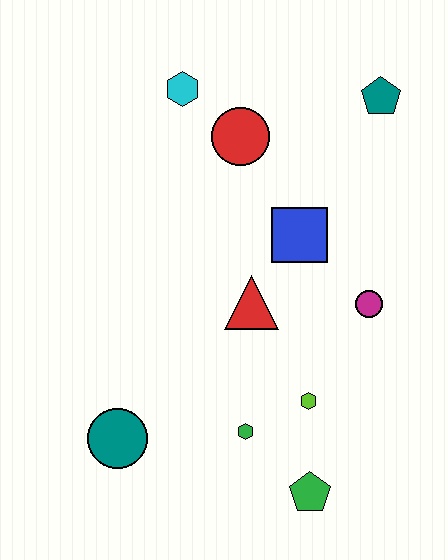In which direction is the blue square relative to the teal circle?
The blue square is above the teal circle.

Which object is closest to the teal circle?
The green hexagon is closest to the teal circle.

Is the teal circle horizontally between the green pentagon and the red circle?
No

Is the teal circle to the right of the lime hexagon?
No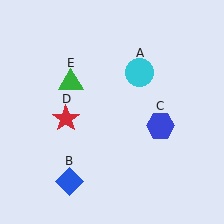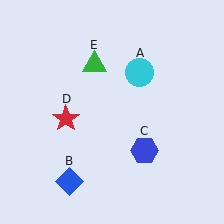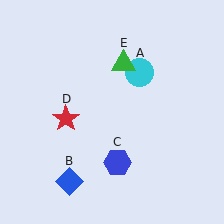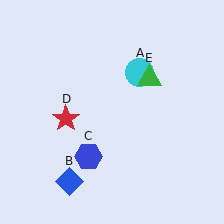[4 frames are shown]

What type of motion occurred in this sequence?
The blue hexagon (object C), green triangle (object E) rotated clockwise around the center of the scene.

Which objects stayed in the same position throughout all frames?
Cyan circle (object A) and blue diamond (object B) and red star (object D) remained stationary.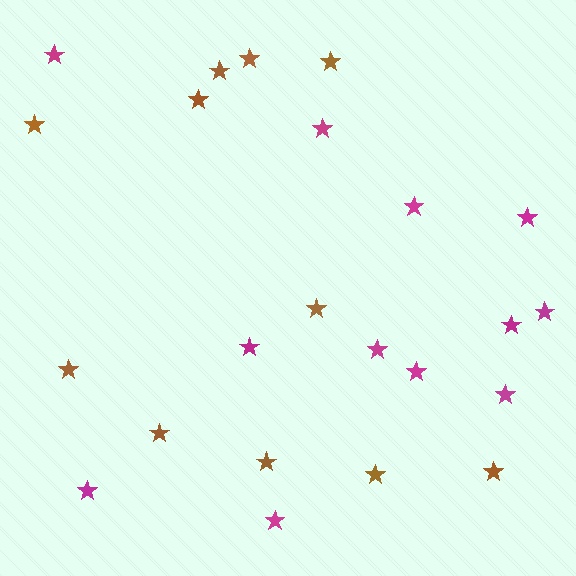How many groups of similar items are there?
There are 2 groups: one group of brown stars (11) and one group of magenta stars (12).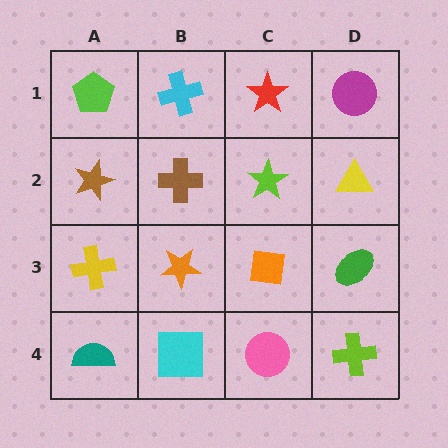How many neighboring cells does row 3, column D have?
3.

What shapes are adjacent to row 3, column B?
A brown cross (row 2, column B), a cyan square (row 4, column B), a yellow cross (row 3, column A), an orange square (row 3, column C).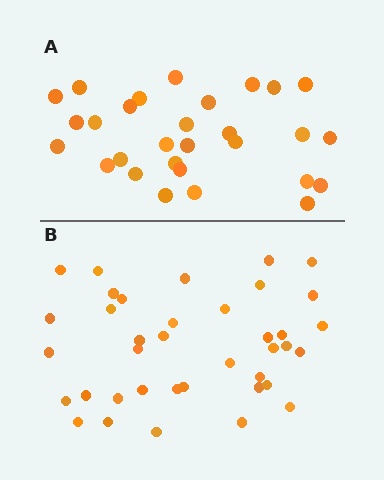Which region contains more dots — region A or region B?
Region B (the bottom region) has more dots.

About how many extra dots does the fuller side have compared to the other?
Region B has roughly 8 or so more dots than region A.